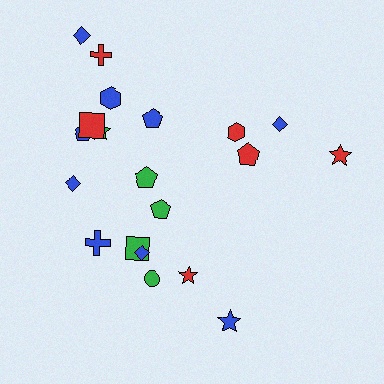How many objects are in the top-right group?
There are 4 objects.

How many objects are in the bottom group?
There are 8 objects.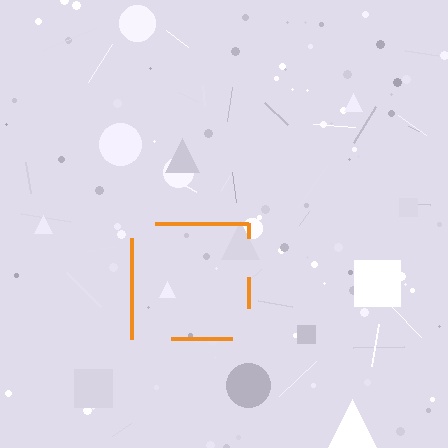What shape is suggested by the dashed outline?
The dashed outline suggests a square.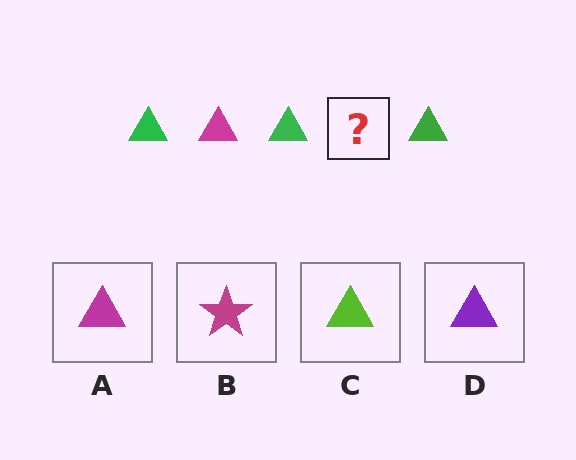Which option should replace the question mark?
Option A.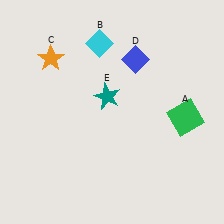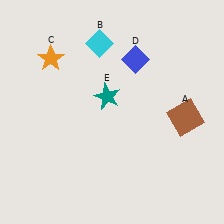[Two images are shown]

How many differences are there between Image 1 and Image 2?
There is 1 difference between the two images.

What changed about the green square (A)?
In Image 1, A is green. In Image 2, it changed to brown.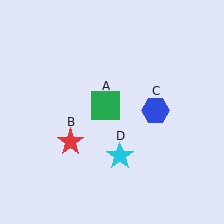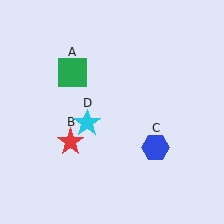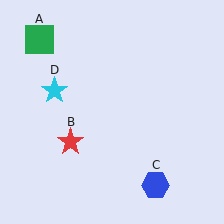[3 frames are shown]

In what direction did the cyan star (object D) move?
The cyan star (object D) moved up and to the left.